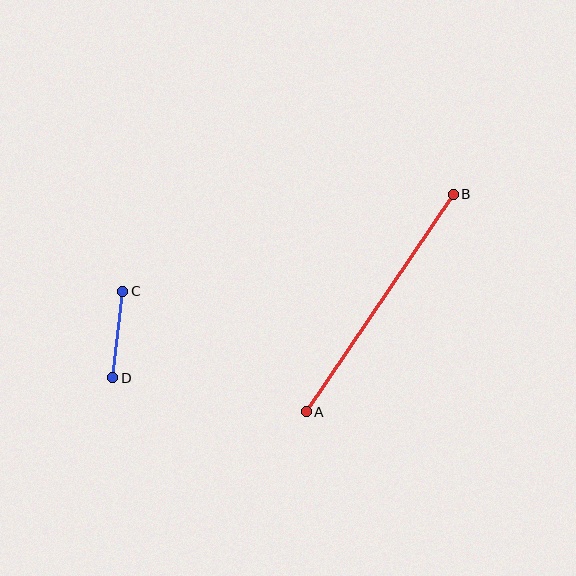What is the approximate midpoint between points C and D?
The midpoint is at approximately (118, 334) pixels.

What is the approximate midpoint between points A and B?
The midpoint is at approximately (380, 303) pixels.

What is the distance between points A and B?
The distance is approximately 262 pixels.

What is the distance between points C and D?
The distance is approximately 87 pixels.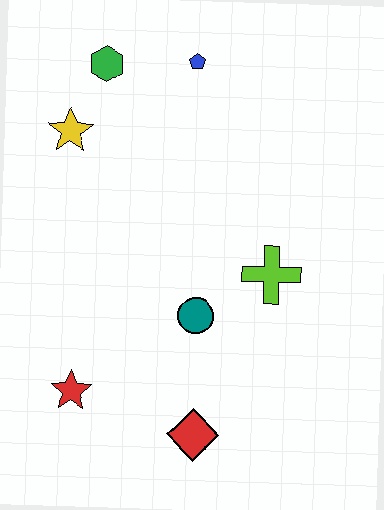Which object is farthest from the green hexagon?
The red diamond is farthest from the green hexagon.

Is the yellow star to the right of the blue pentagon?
No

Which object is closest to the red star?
The red diamond is closest to the red star.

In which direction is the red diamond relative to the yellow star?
The red diamond is below the yellow star.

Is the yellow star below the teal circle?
No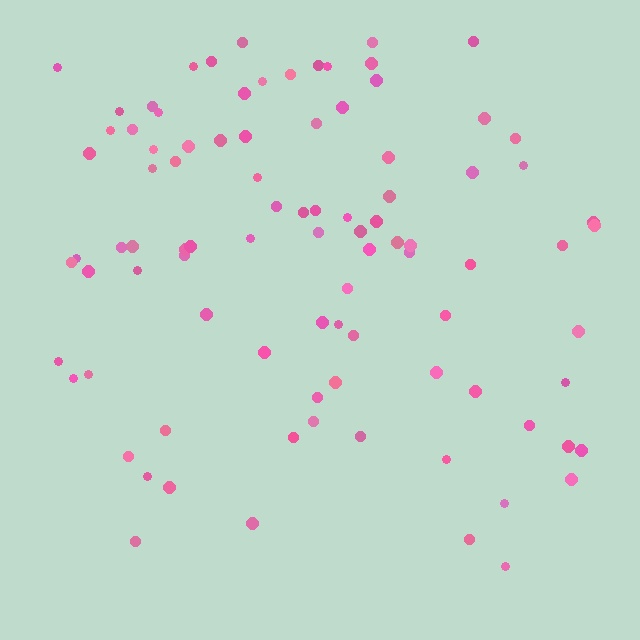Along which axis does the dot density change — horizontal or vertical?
Vertical.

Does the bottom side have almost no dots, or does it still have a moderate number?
Still a moderate number, just noticeably fewer than the top.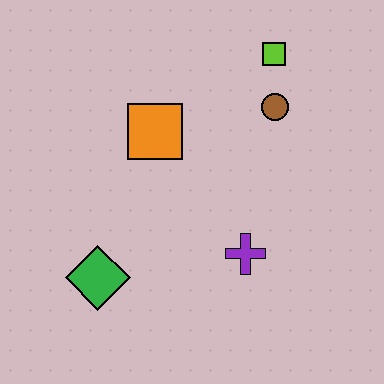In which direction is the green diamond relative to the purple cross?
The green diamond is to the left of the purple cross.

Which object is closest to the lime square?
The brown circle is closest to the lime square.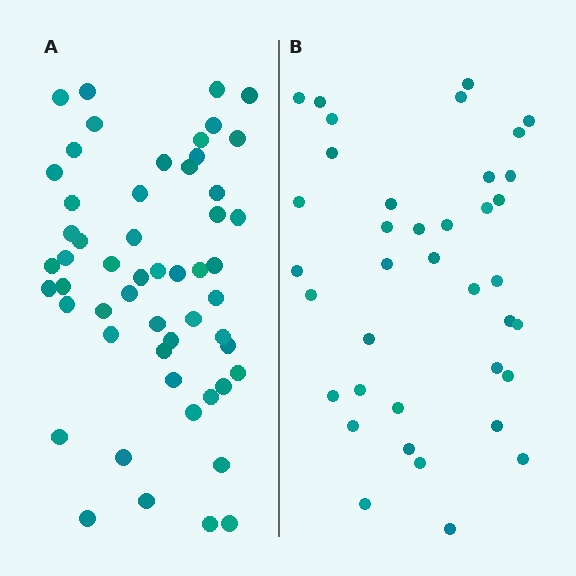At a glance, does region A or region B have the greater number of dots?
Region A (the left region) has more dots.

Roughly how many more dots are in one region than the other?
Region A has approximately 15 more dots than region B.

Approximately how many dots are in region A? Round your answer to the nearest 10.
About 50 dots. (The exact count is 54, which rounds to 50.)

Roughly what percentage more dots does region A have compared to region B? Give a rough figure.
About 40% more.